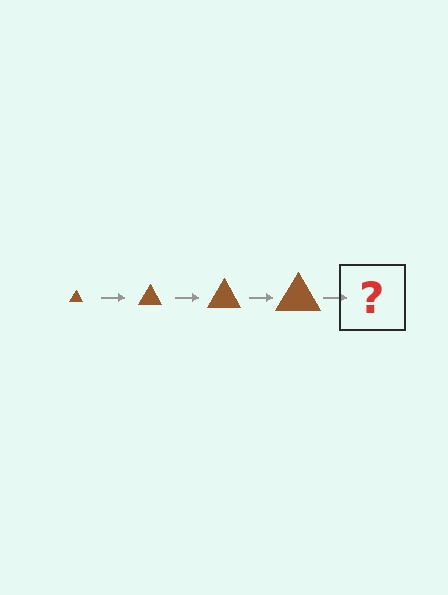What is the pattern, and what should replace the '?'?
The pattern is that the triangle gets progressively larger each step. The '?' should be a brown triangle, larger than the previous one.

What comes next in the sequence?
The next element should be a brown triangle, larger than the previous one.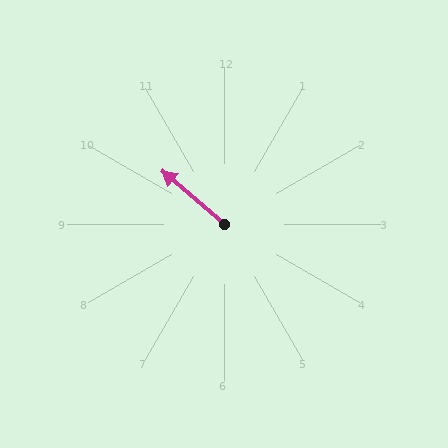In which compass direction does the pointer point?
Northwest.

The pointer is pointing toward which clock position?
Roughly 10 o'clock.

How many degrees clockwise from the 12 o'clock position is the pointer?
Approximately 311 degrees.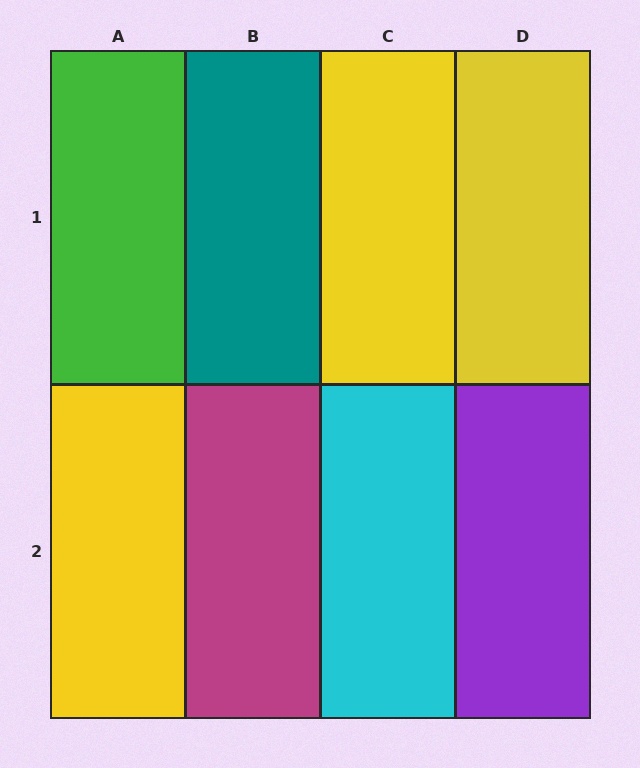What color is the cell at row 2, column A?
Yellow.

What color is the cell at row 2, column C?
Cyan.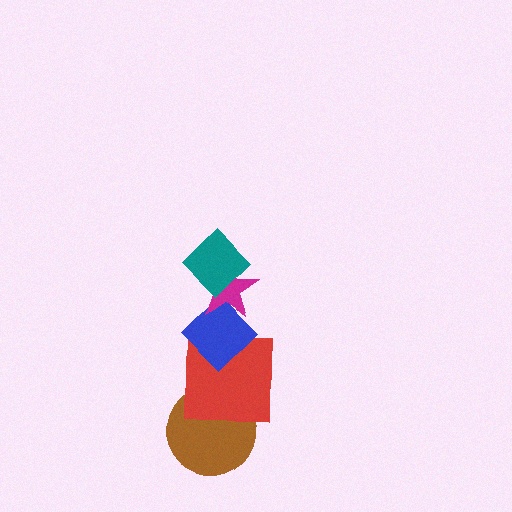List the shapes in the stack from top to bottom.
From top to bottom: the teal diamond, the magenta star, the blue diamond, the red square, the brown circle.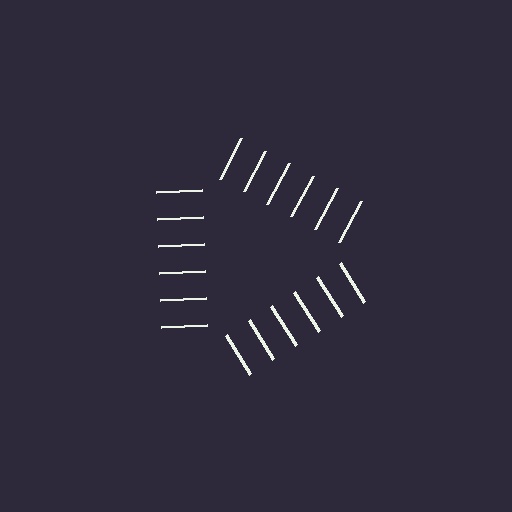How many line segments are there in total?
18 — 6 along each of the 3 edges.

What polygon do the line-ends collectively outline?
An illusory triangle — the line segments terminate on its edges but no continuous stroke is drawn.